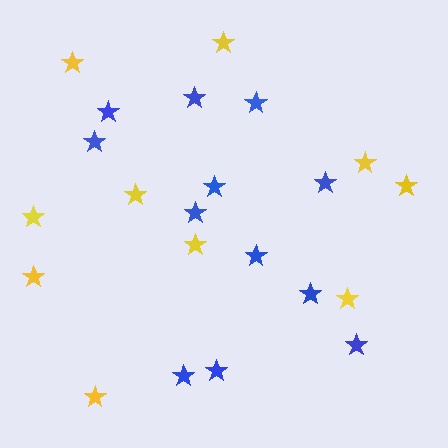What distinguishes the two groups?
There are 2 groups: one group of blue stars (12) and one group of yellow stars (10).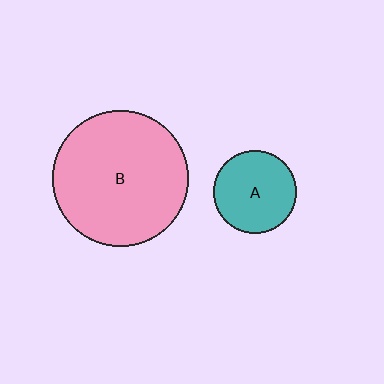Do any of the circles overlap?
No, none of the circles overlap.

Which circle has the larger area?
Circle B (pink).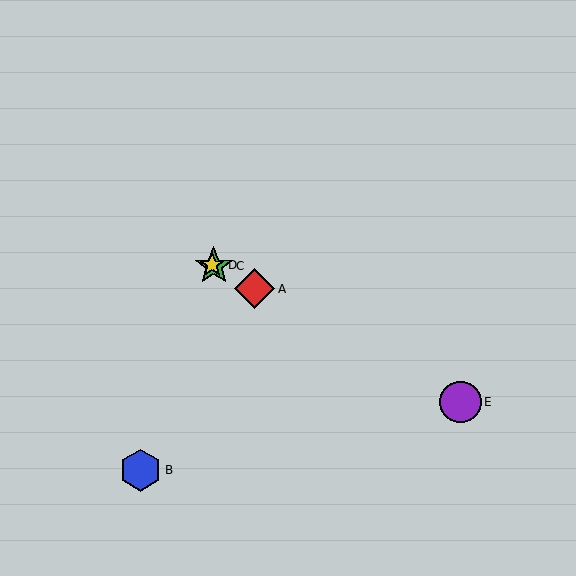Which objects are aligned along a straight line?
Objects A, C, D, E are aligned along a straight line.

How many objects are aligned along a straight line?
4 objects (A, C, D, E) are aligned along a straight line.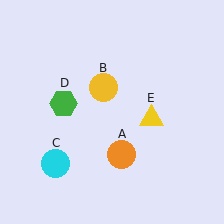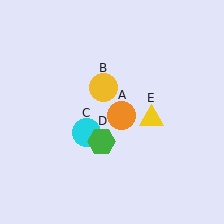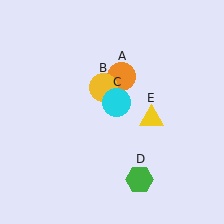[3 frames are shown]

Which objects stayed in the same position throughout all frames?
Yellow circle (object B) and yellow triangle (object E) remained stationary.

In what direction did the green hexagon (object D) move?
The green hexagon (object D) moved down and to the right.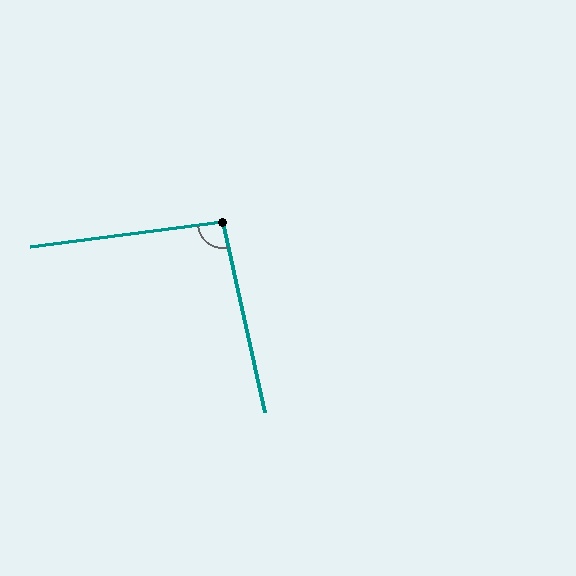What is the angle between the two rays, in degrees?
Approximately 95 degrees.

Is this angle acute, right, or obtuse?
It is obtuse.